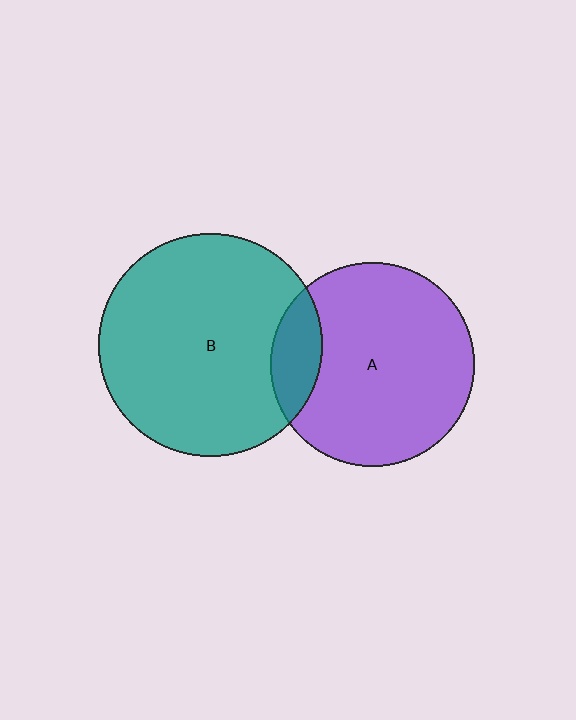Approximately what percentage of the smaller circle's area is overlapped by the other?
Approximately 15%.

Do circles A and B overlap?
Yes.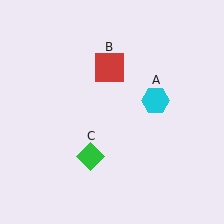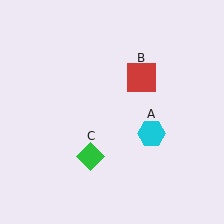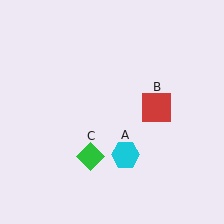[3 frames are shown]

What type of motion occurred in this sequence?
The cyan hexagon (object A), red square (object B) rotated clockwise around the center of the scene.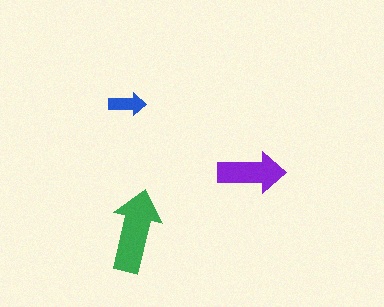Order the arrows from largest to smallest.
the green one, the purple one, the blue one.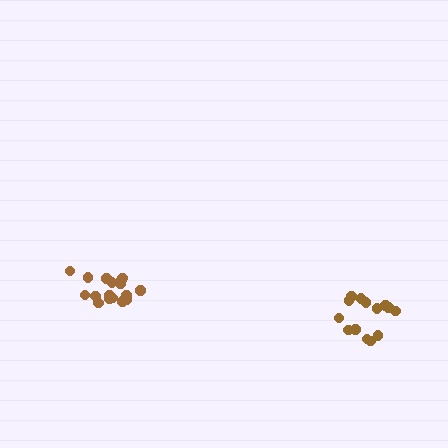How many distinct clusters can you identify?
There are 2 distinct clusters.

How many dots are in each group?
Group 1: 17 dots, Group 2: 14 dots (31 total).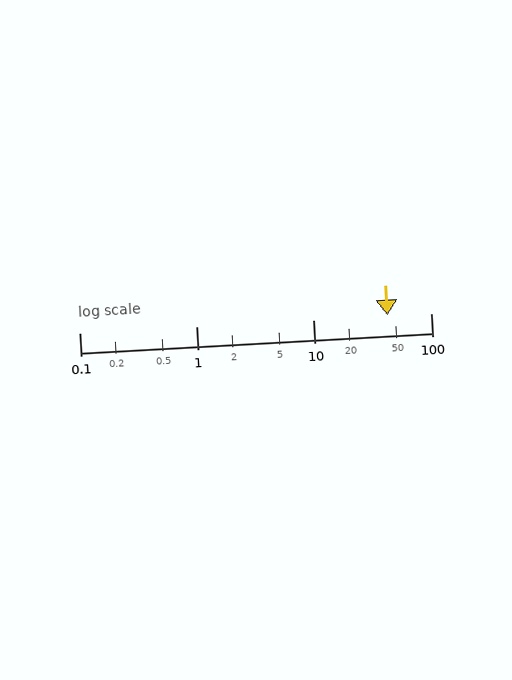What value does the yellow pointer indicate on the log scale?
The pointer indicates approximately 43.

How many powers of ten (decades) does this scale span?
The scale spans 3 decades, from 0.1 to 100.